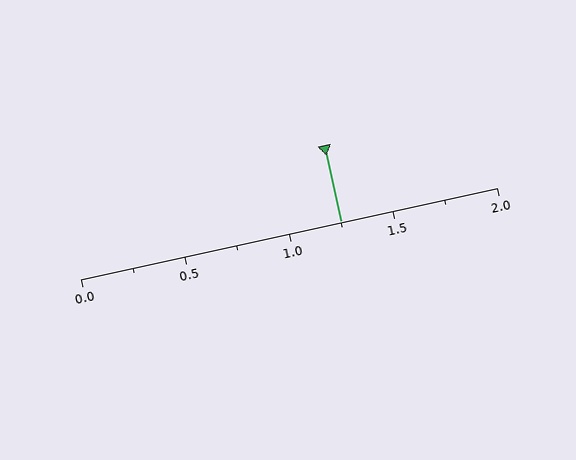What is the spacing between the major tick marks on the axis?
The major ticks are spaced 0.5 apart.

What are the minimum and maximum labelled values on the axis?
The axis runs from 0.0 to 2.0.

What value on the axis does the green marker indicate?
The marker indicates approximately 1.25.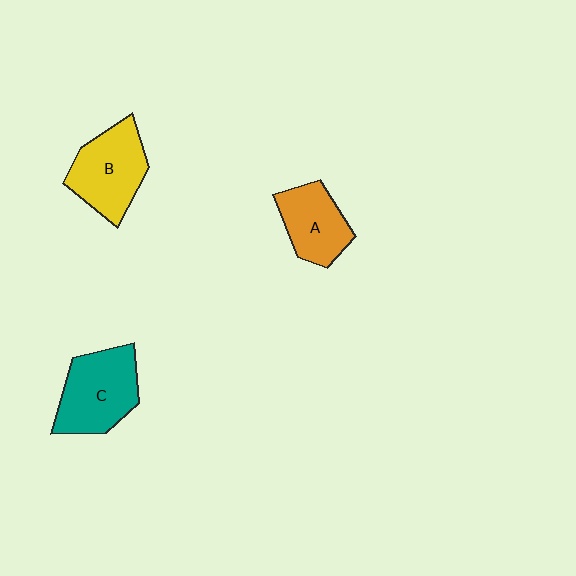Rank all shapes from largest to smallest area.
From largest to smallest: C (teal), B (yellow), A (orange).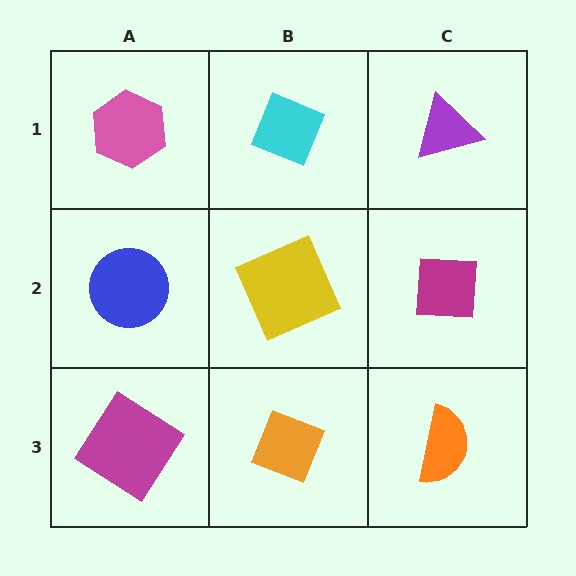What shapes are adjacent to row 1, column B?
A yellow square (row 2, column B), a pink hexagon (row 1, column A), a purple triangle (row 1, column C).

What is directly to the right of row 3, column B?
An orange semicircle.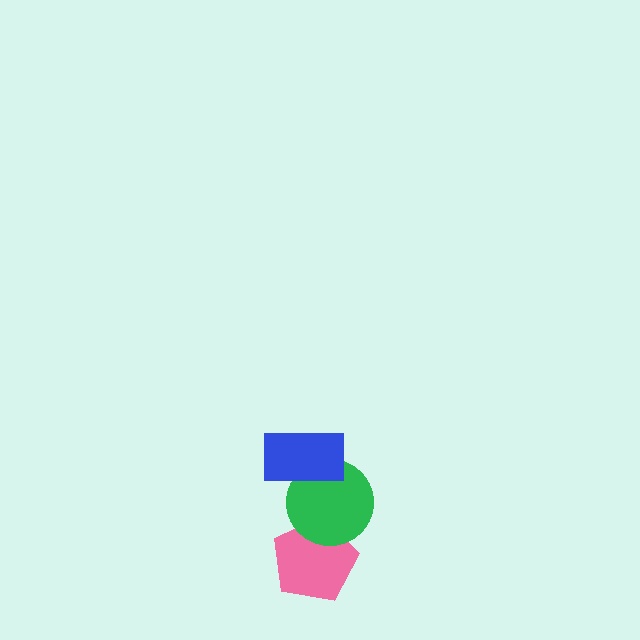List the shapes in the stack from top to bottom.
From top to bottom: the blue rectangle, the green circle, the pink pentagon.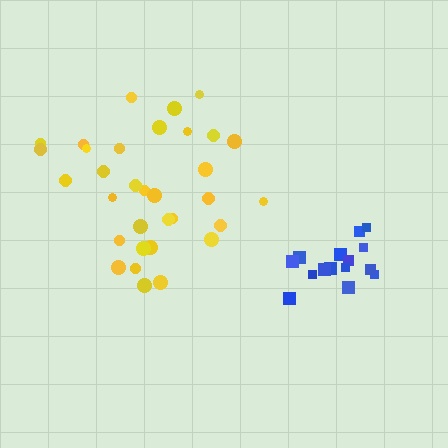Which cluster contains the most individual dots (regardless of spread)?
Yellow (33).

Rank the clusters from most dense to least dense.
blue, yellow.